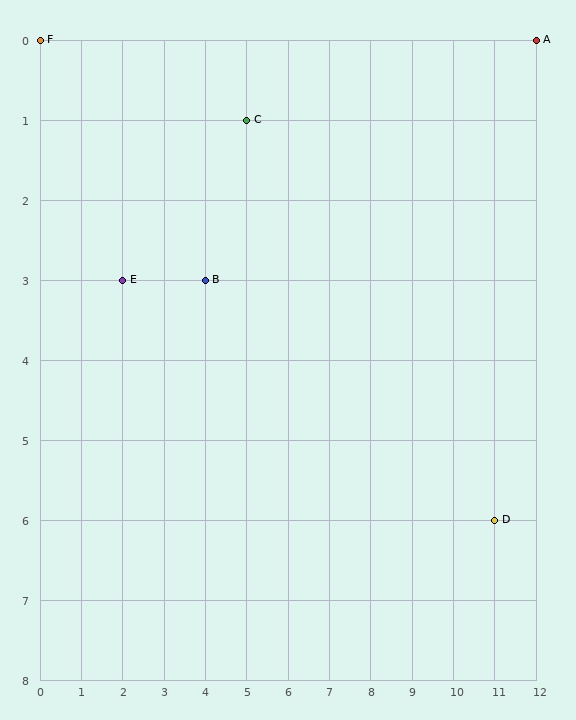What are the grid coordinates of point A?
Point A is at grid coordinates (12, 0).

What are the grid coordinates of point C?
Point C is at grid coordinates (5, 1).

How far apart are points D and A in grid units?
Points D and A are 1 column and 6 rows apart (about 6.1 grid units diagonally).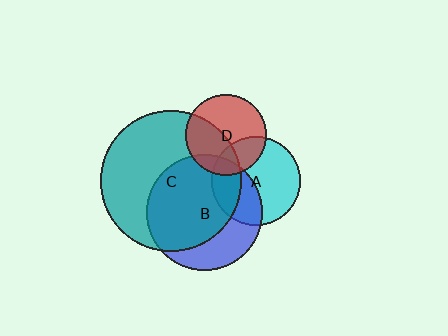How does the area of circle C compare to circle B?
Approximately 1.5 times.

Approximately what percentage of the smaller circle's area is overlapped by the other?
Approximately 25%.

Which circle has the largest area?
Circle C (teal).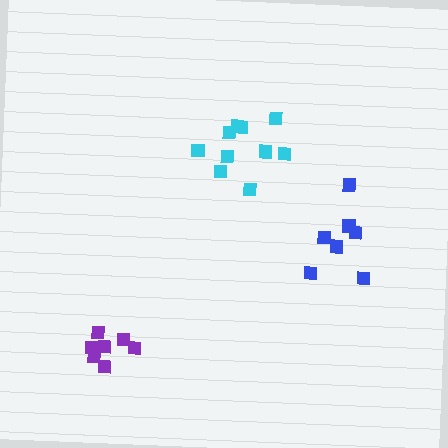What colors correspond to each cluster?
The clusters are colored: purple, cyan, blue.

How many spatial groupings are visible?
There are 3 spatial groupings.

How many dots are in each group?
Group 1: 7 dots, Group 2: 11 dots, Group 3: 7 dots (25 total).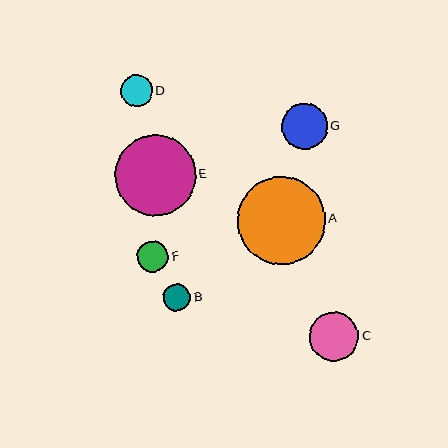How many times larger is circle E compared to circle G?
Circle E is approximately 1.8 times the size of circle G.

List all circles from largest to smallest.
From largest to smallest: A, E, C, G, D, F, B.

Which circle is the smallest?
Circle B is the smallest with a size of approximately 27 pixels.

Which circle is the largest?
Circle A is the largest with a size of approximately 88 pixels.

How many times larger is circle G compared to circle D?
Circle G is approximately 1.4 times the size of circle D.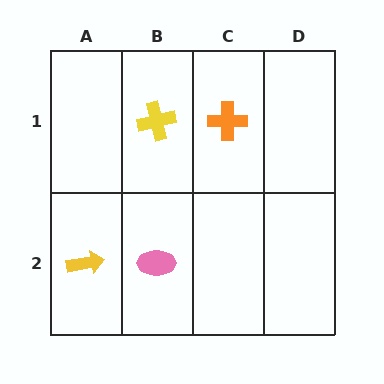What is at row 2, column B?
A pink ellipse.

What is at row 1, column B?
A yellow cross.